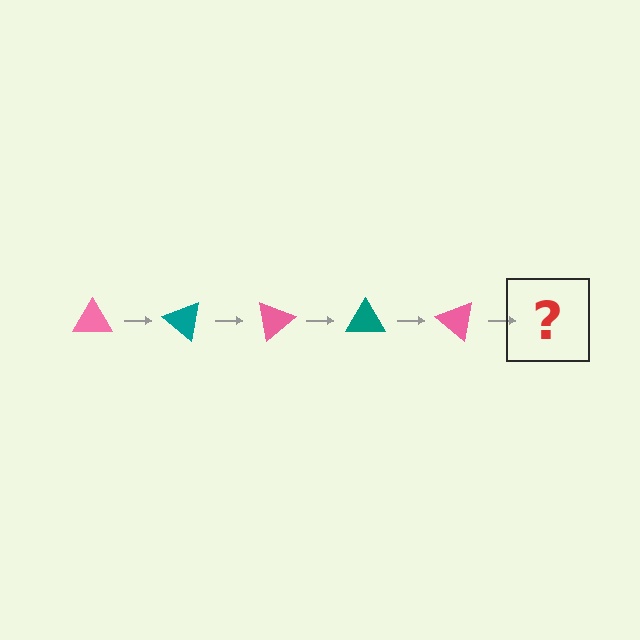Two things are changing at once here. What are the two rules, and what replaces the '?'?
The two rules are that it rotates 40 degrees each step and the color cycles through pink and teal. The '?' should be a teal triangle, rotated 200 degrees from the start.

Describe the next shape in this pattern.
It should be a teal triangle, rotated 200 degrees from the start.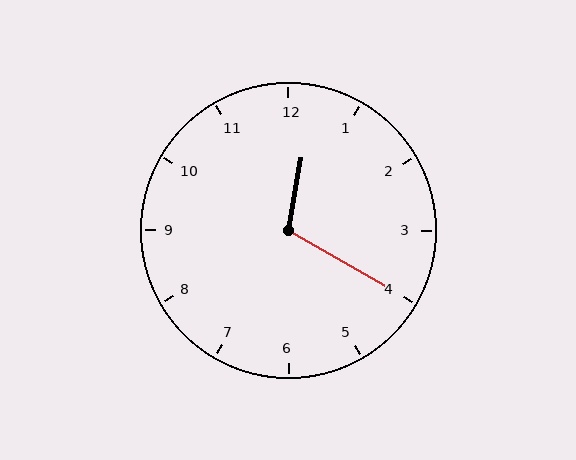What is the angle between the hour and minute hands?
Approximately 110 degrees.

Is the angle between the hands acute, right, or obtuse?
It is obtuse.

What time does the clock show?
12:20.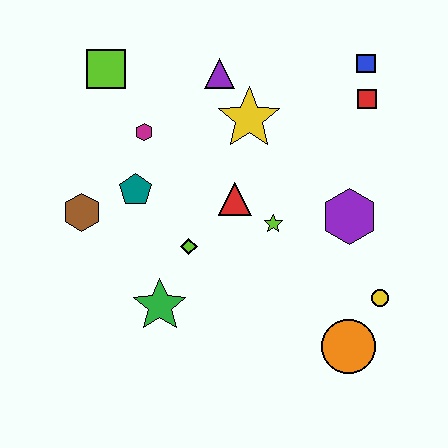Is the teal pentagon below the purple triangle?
Yes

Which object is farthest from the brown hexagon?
The blue square is farthest from the brown hexagon.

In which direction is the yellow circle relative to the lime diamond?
The yellow circle is to the right of the lime diamond.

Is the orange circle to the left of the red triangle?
No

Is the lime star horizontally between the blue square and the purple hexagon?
No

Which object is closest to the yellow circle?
The orange circle is closest to the yellow circle.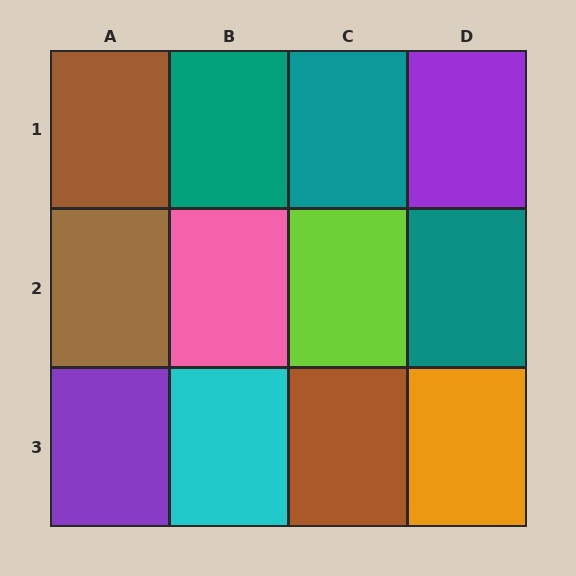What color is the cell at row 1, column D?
Purple.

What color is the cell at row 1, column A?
Brown.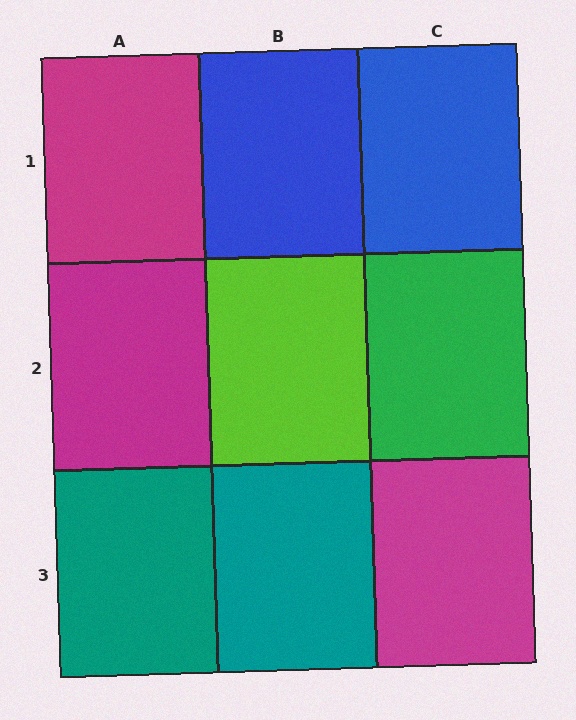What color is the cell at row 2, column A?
Magenta.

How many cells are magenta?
3 cells are magenta.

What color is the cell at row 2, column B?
Lime.